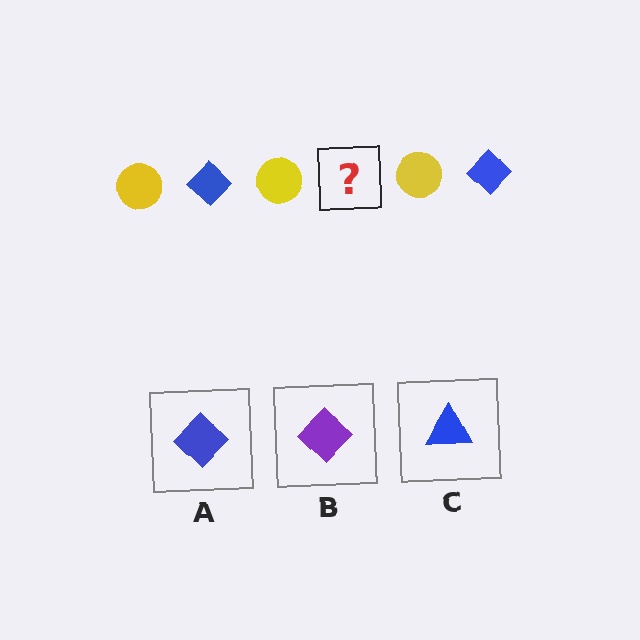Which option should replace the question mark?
Option A.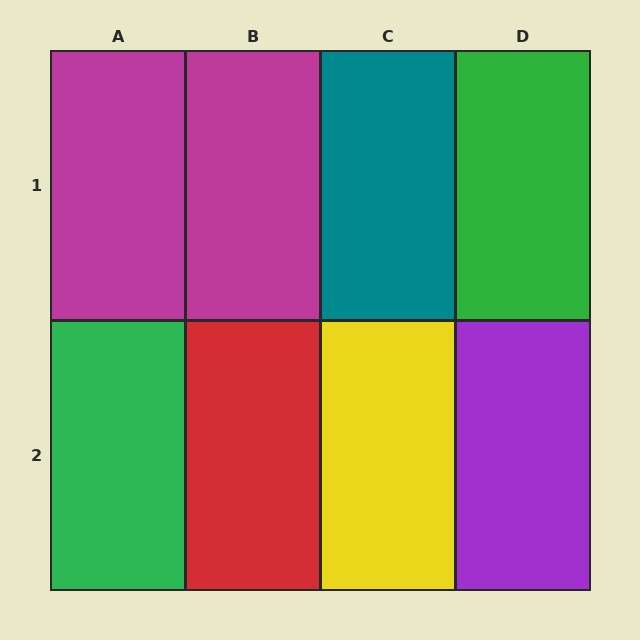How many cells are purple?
1 cell is purple.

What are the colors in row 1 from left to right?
Magenta, magenta, teal, green.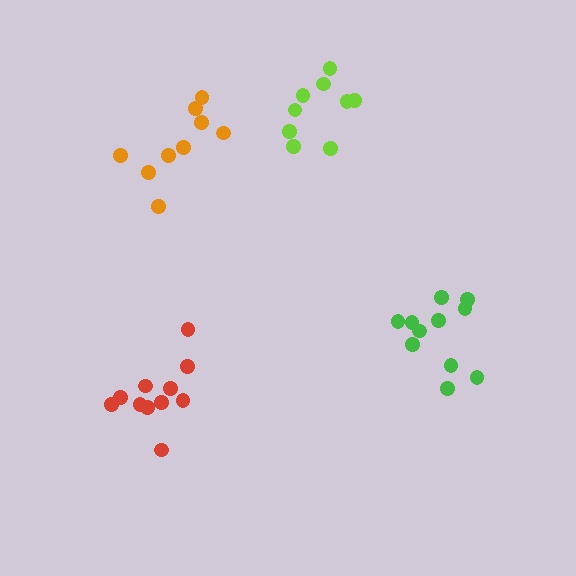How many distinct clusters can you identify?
There are 4 distinct clusters.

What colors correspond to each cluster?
The clusters are colored: green, lime, red, orange.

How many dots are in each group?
Group 1: 11 dots, Group 2: 9 dots, Group 3: 11 dots, Group 4: 9 dots (40 total).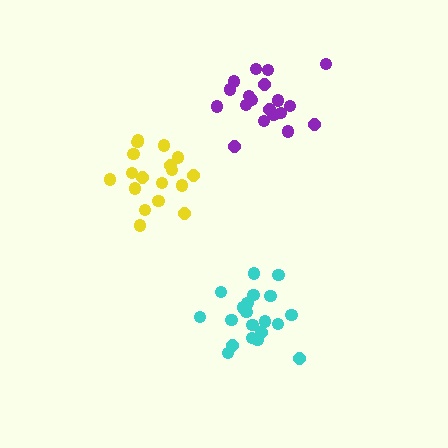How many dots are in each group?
Group 1: 18 dots, Group 2: 20 dots, Group 3: 19 dots (57 total).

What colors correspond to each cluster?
The clusters are colored: yellow, cyan, purple.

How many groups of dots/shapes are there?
There are 3 groups.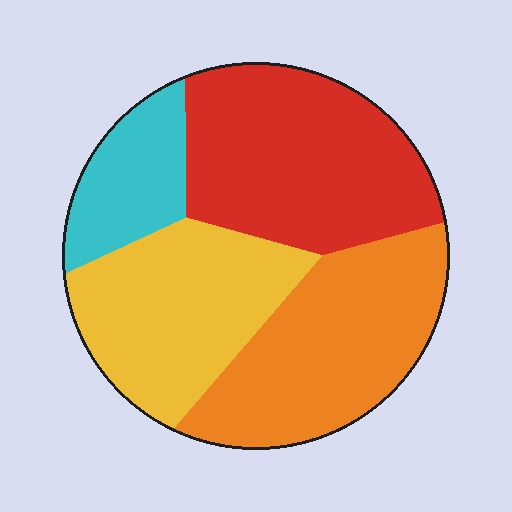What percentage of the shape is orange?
Orange covers 29% of the shape.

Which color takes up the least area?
Cyan, at roughly 15%.